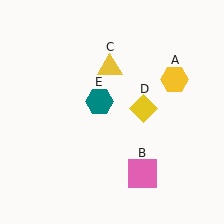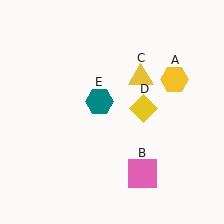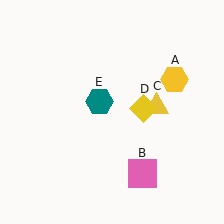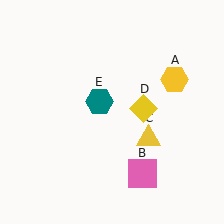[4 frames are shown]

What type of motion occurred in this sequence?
The yellow triangle (object C) rotated clockwise around the center of the scene.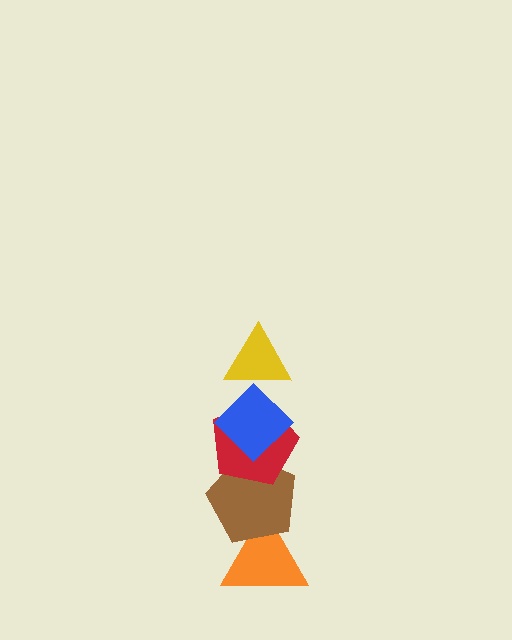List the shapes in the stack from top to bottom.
From top to bottom: the yellow triangle, the blue diamond, the red pentagon, the brown pentagon, the orange triangle.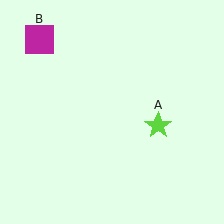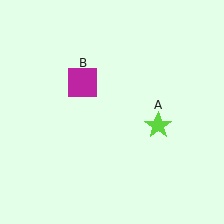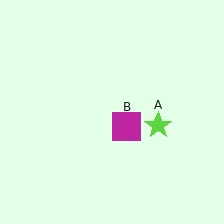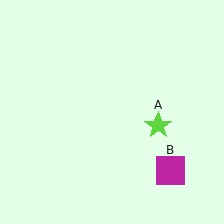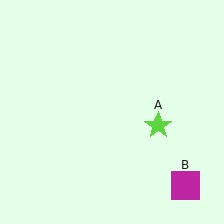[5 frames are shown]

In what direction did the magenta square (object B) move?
The magenta square (object B) moved down and to the right.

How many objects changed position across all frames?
1 object changed position: magenta square (object B).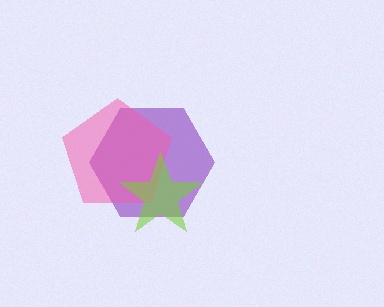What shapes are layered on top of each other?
The layered shapes are: a purple hexagon, a pink pentagon, a lime star.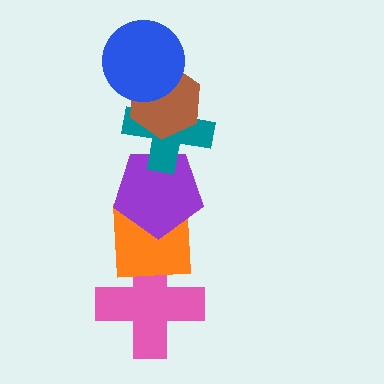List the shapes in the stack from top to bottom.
From top to bottom: the blue circle, the brown hexagon, the teal cross, the purple pentagon, the orange square, the pink cross.